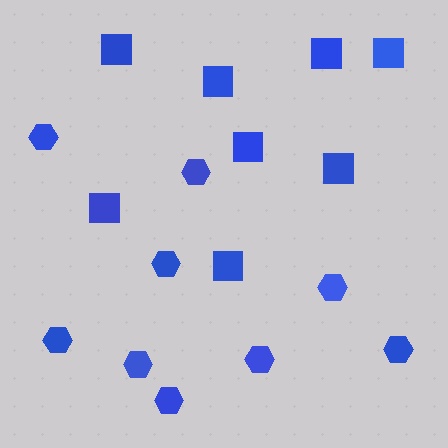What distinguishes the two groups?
There are 2 groups: one group of hexagons (9) and one group of squares (8).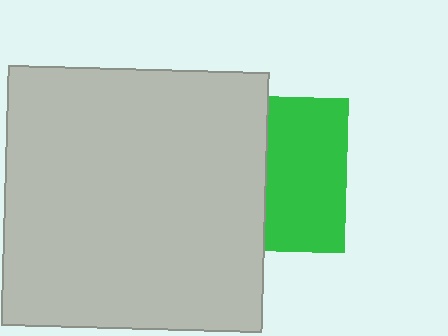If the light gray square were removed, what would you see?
You would see the complete green square.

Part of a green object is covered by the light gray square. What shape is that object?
It is a square.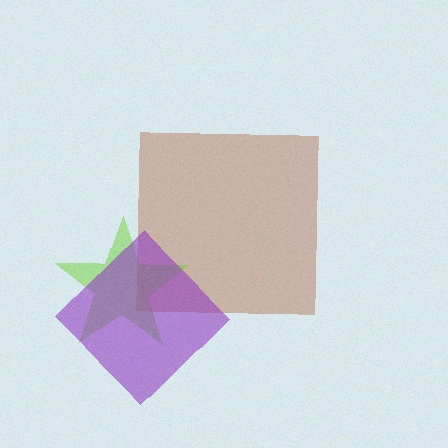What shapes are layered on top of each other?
The layered shapes are: a brown square, a lime star, a purple diamond.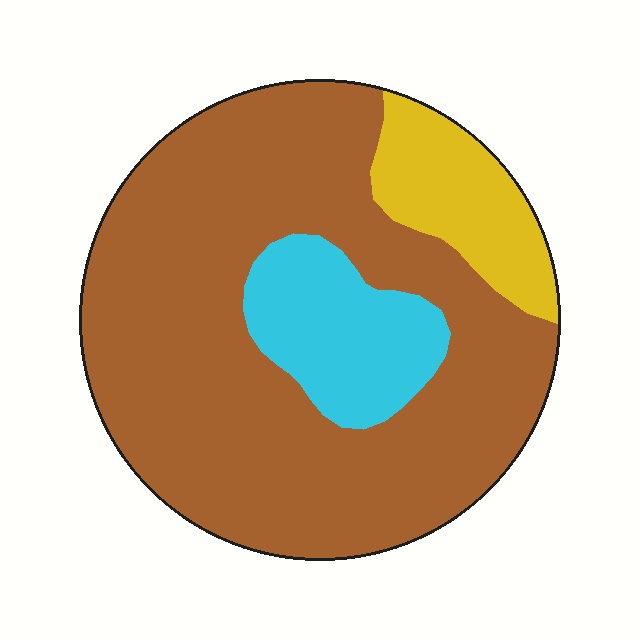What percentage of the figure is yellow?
Yellow covers around 10% of the figure.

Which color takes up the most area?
Brown, at roughly 75%.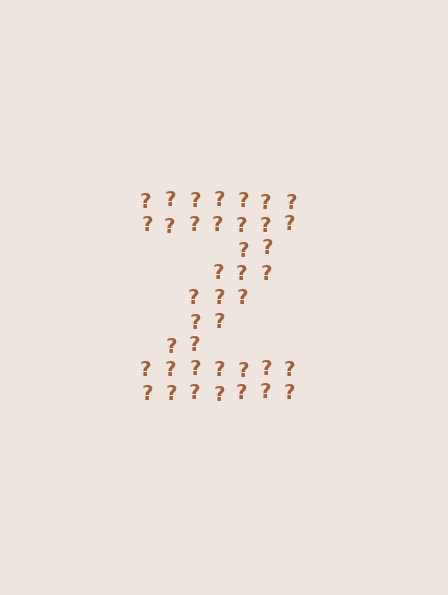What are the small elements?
The small elements are question marks.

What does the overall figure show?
The overall figure shows the letter Z.